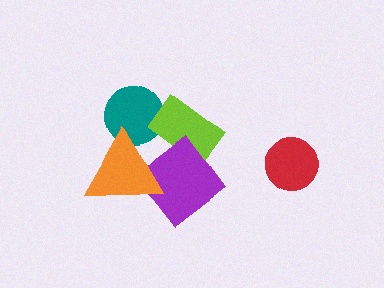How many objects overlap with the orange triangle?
2 objects overlap with the orange triangle.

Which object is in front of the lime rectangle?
The purple diamond is in front of the lime rectangle.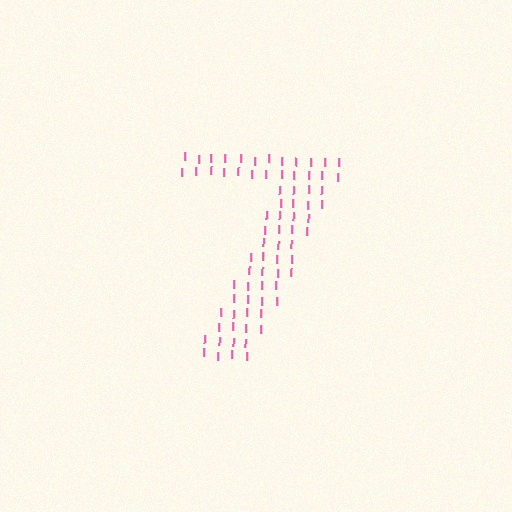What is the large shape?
The large shape is the digit 7.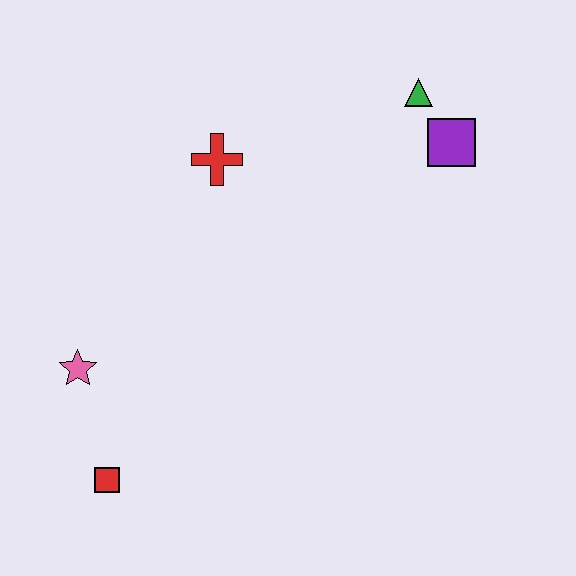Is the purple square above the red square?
Yes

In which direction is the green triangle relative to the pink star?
The green triangle is to the right of the pink star.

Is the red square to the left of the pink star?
No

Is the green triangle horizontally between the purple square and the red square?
Yes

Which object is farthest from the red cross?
The red square is farthest from the red cross.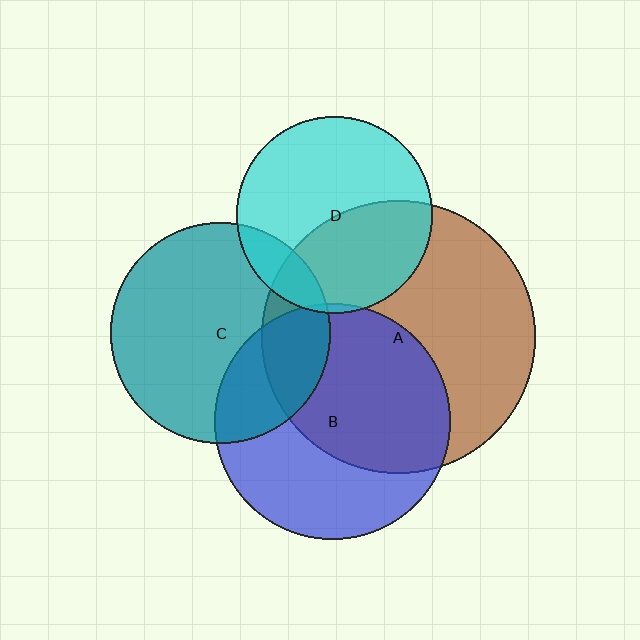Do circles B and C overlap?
Yes.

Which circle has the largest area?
Circle A (brown).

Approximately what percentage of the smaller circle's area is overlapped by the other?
Approximately 30%.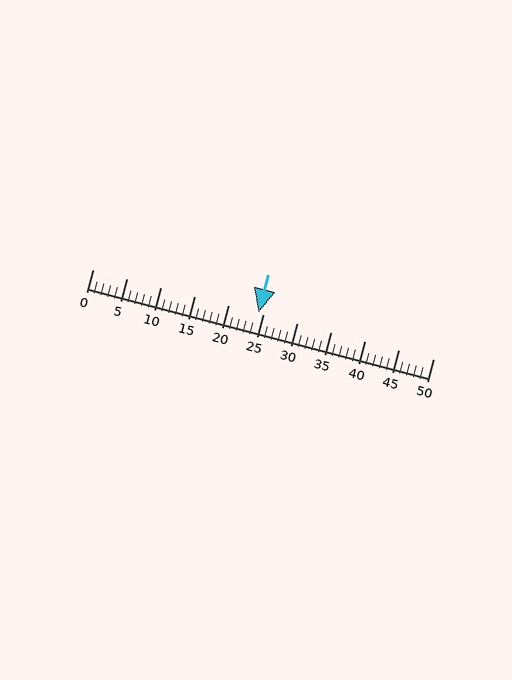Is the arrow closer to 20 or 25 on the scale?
The arrow is closer to 25.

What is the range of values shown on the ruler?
The ruler shows values from 0 to 50.